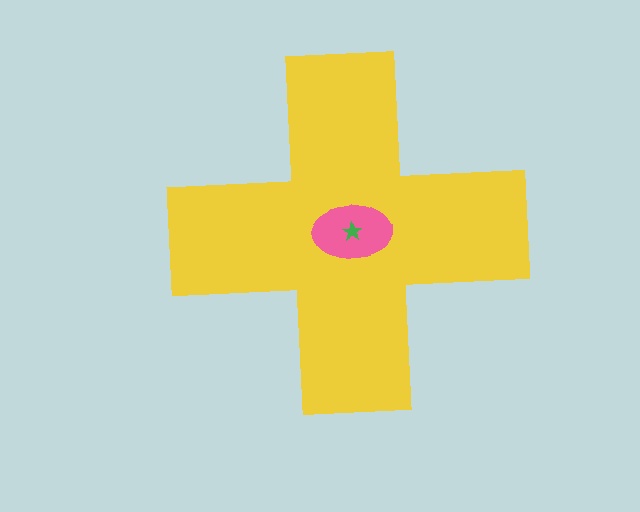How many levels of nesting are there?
3.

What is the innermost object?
The green star.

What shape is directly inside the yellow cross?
The pink ellipse.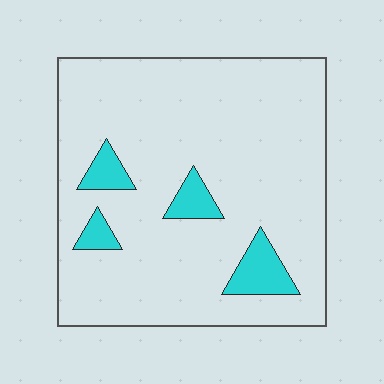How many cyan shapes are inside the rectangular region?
4.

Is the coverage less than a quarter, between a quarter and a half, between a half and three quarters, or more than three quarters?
Less than a quarter.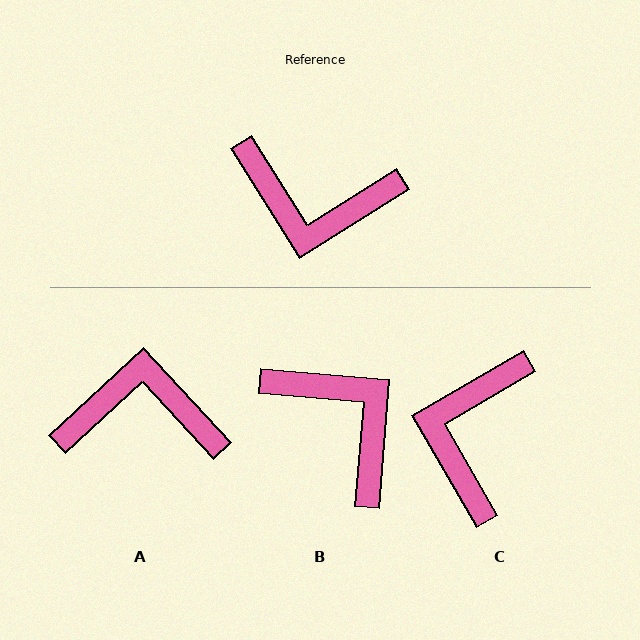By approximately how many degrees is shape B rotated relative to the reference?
Approximately 143 degrees counter-clockwise.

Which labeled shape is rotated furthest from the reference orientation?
A, about 169 degrees away.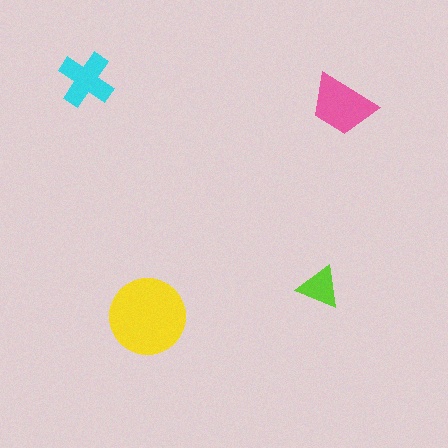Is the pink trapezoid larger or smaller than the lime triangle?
Larger.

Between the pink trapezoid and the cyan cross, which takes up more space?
The pink trapezoid.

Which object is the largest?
The yellow circle.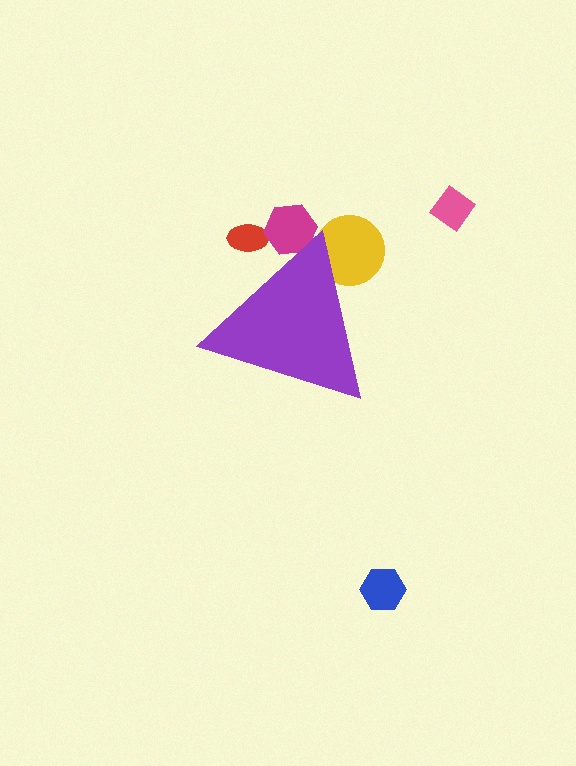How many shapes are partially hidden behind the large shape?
3 shapes are partially hidden.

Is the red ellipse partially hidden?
Yes, the red ellipse is partially hidden behind the purple triangle.